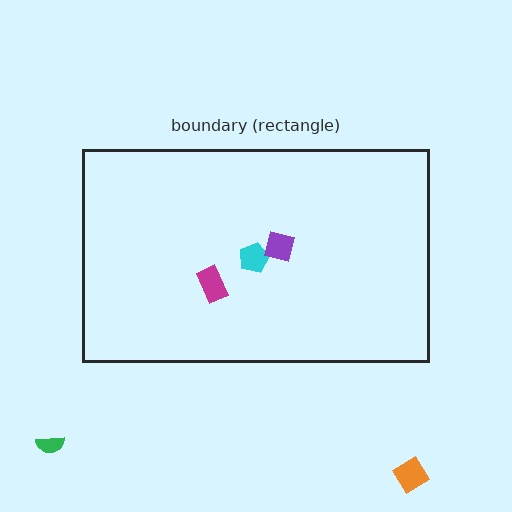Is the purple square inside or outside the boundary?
Inside.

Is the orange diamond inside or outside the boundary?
Outside.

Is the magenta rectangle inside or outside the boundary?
Inside.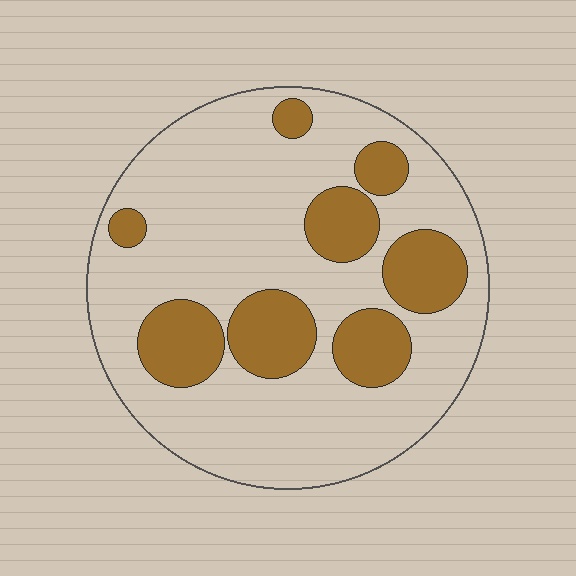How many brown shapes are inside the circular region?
8.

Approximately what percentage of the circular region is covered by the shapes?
Approximately 25%.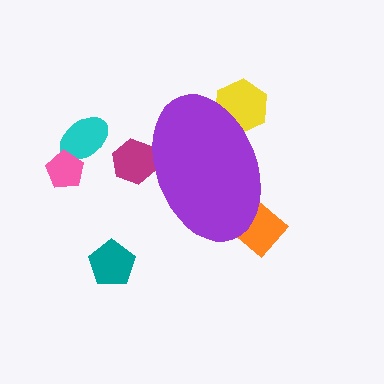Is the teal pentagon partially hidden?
No, the teal pentagon is fully visible.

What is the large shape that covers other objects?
A purple ellipse.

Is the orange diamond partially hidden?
Yes, the orange diamond is partially hidden behind the purple ellipse.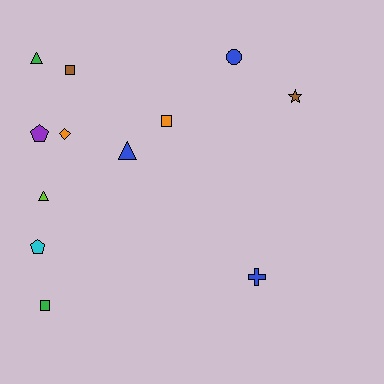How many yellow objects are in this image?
There are no yellow objects.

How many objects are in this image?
There are 12 objects.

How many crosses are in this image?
There is 1 cross.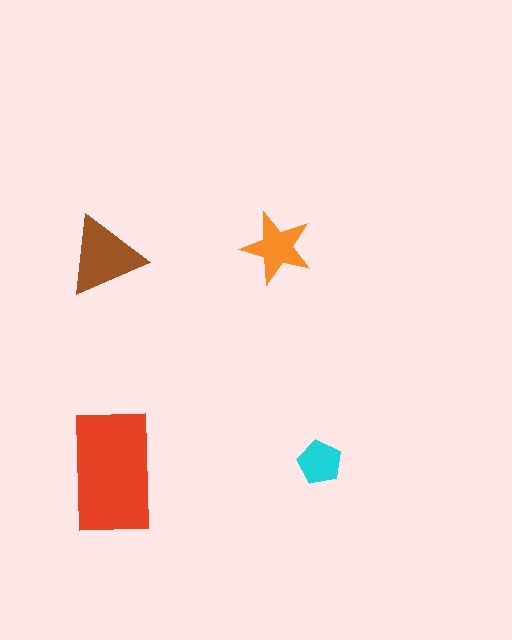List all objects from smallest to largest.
The cyan pentagon, the orange star, the brown triangle, the red rectangle.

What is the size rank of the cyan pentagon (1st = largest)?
4th.